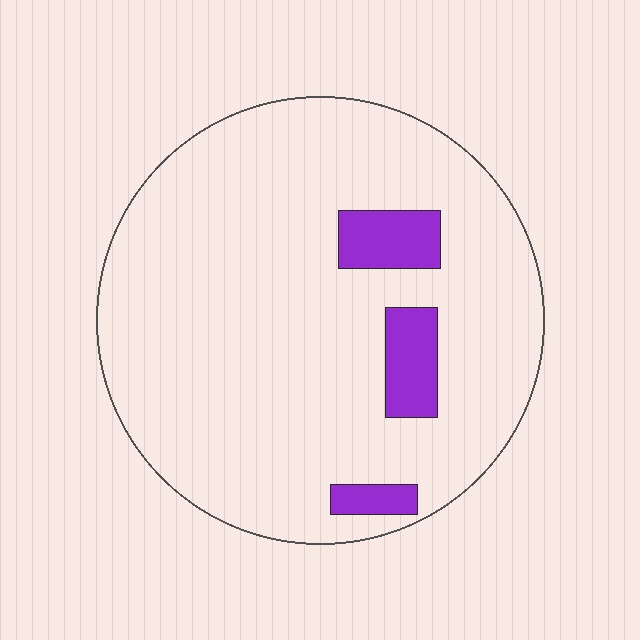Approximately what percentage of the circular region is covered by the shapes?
Approximately 10%.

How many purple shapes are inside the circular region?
3.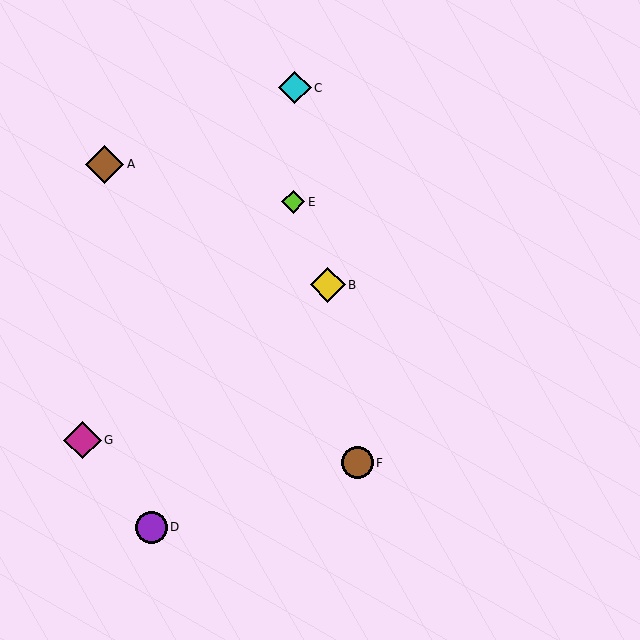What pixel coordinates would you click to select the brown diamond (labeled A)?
Click at (105, 164) to select the brown diamond A.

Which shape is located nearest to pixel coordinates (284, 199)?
The lime diamond (labeled E) at (293, 202) is nearest to that location.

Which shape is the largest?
The brown diamond (labeled A) is the largest.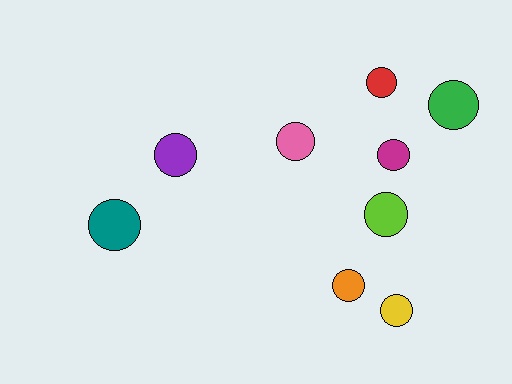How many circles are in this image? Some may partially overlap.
There are 9 circles.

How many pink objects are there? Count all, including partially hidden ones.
There is 1 pink object.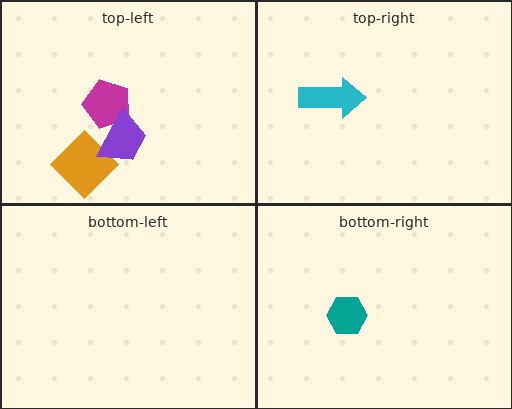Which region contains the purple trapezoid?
The top-left region.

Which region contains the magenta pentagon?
The top-left region.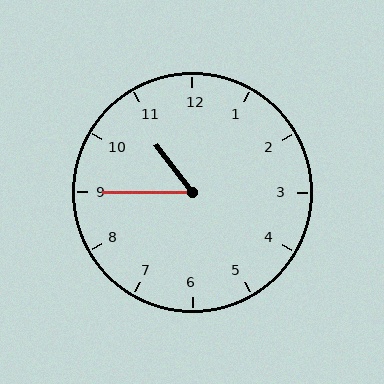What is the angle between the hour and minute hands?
Approximately 52 degrees.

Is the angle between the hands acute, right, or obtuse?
It is acute.